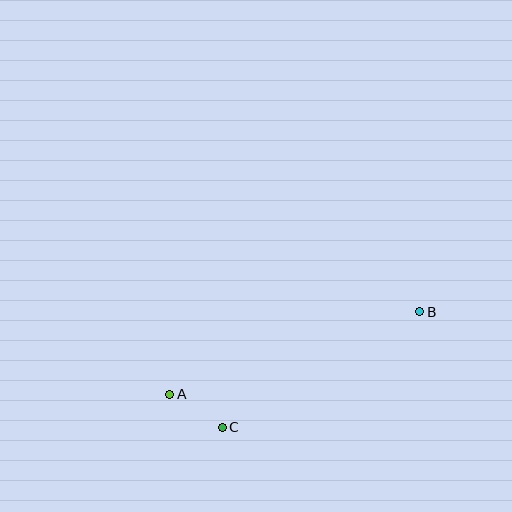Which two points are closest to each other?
Points A and C are closest to each other.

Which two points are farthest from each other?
Points A and B are farthest from each other.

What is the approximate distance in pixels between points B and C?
The distance between B and C is approximately 229 pixels.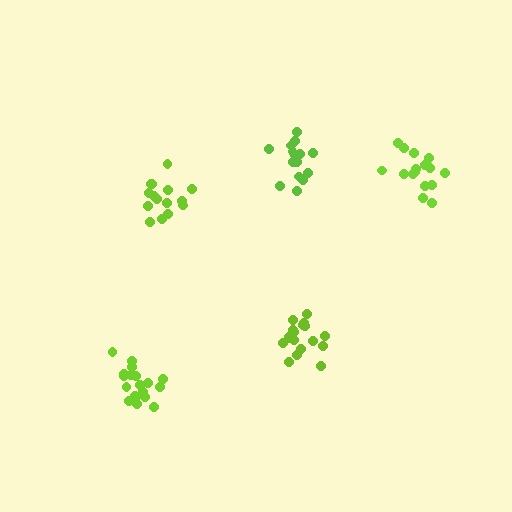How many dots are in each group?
Group 1: 19 dots, Group 2: 18 dots, Group 3: 15 dots, Group 4: 15 dots, Group 5: 16 dots (83 total).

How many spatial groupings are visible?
There are 5 spatial groupings.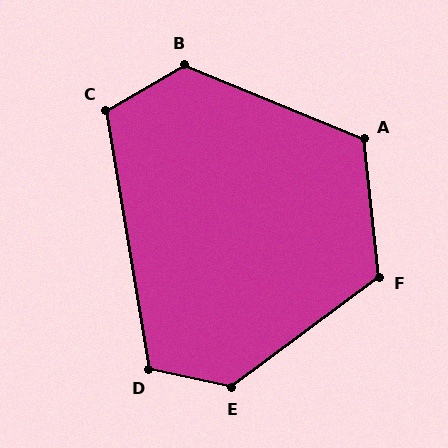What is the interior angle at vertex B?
Approximately 127 degrees (obtuse).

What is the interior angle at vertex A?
Approximately 119 degrees (obtuse).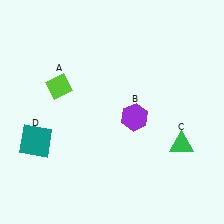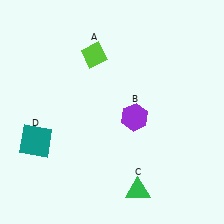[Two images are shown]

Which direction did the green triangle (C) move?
The green triangle (C) moved down.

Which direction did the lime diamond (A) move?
The lime diamond (A) moved right.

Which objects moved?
The objects that moved are: the lime diamond (A), the green triangle (C).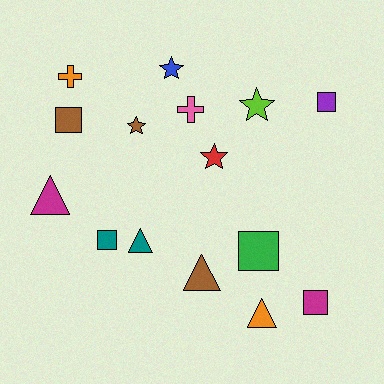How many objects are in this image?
There are 15 objects.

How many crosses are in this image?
There are 2 crosses.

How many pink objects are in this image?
There is 1 pink object.